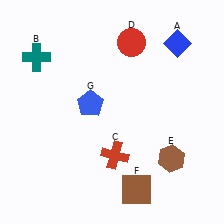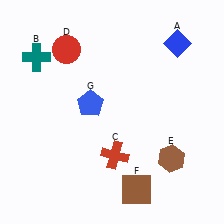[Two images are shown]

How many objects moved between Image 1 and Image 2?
1 object moved between the two images.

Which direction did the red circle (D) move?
The red circle (D) moved left.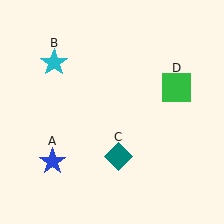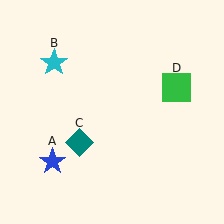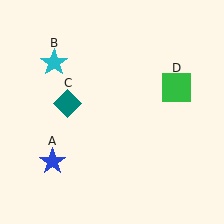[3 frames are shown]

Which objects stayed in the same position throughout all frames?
Blue star (object A) and cyan star (object B) and green square (object D) remained stationary.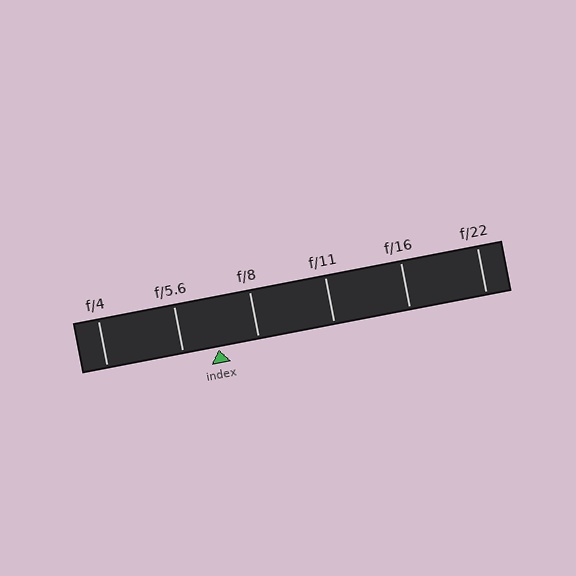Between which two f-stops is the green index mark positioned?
The index mark is between f/5.6 and f/8.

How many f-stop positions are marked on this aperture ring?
There are 6 f-stop positions marked.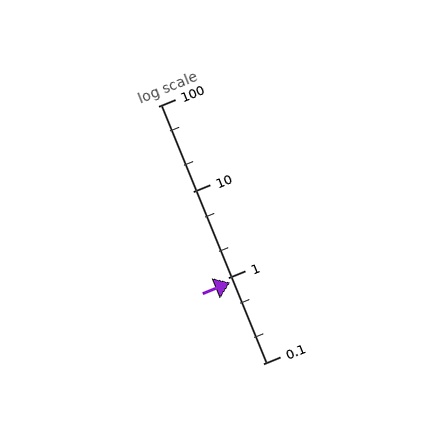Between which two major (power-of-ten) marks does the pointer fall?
The pointer is between 0.1 and 1.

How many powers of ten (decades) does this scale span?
The scale spans 3 decades, from 0.1 to 100.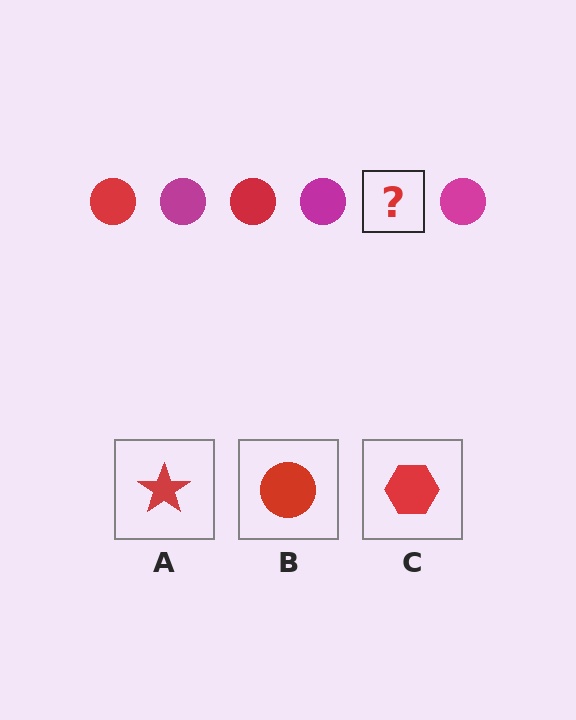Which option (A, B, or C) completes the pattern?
B.